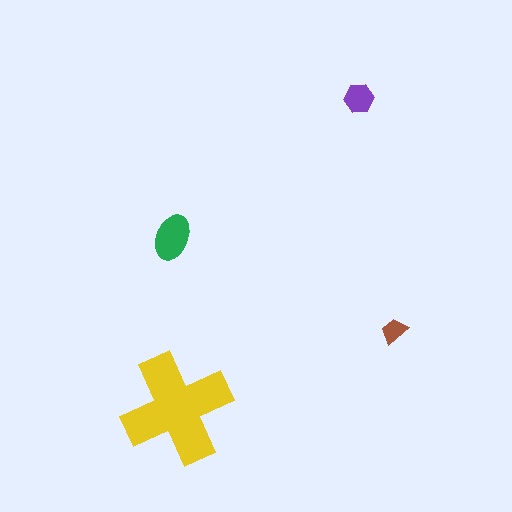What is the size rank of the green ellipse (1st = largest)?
2nd.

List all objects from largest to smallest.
The yellow cross, the green ellipse, the purple hexagon, the brown trapezoid.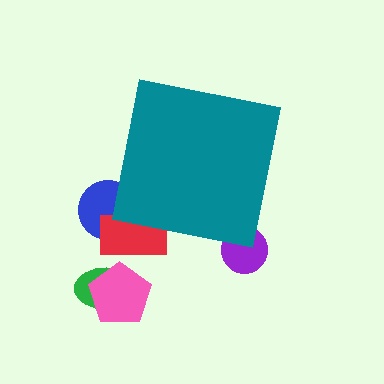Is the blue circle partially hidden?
Yes, the blue circle is partially hidden behind the teal square.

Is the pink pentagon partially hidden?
No, the pink pentagon is fully visible.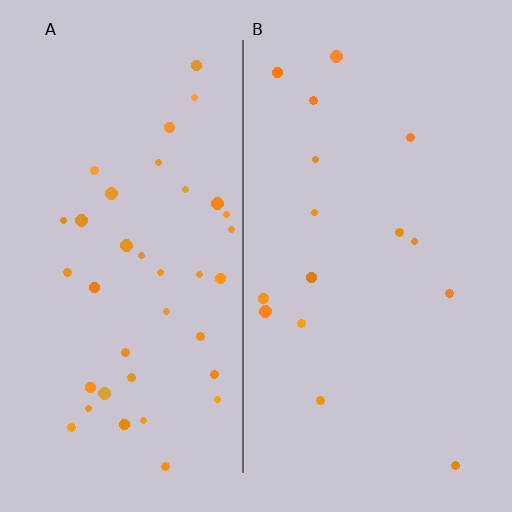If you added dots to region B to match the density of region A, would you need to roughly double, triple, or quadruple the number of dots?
Approximately double.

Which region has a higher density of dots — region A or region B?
A (the left).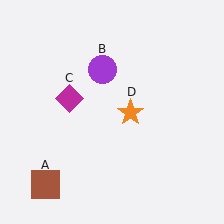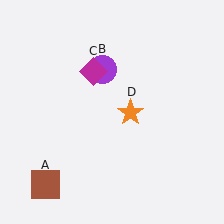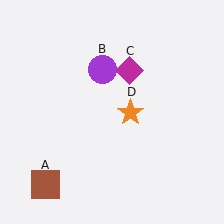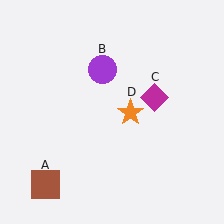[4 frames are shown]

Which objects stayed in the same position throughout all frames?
Brown square (object A) and purple circle (object B) and orange star (object D) remained stationary.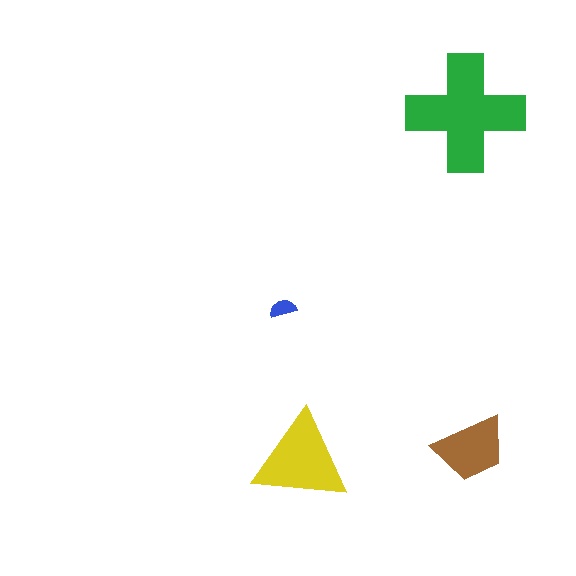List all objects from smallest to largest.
The blue semicircle, the brown trapezoid, the yellow triangle, the green cross.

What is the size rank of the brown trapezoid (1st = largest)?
3rd.